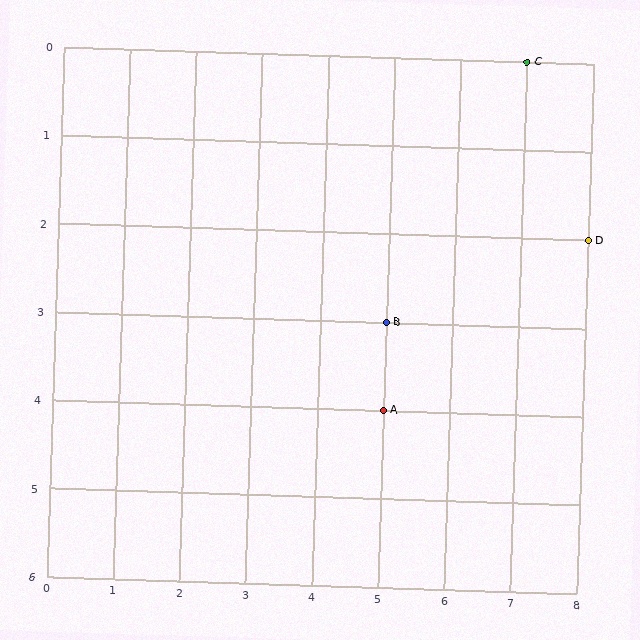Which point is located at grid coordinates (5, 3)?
Point B is at (5, 3).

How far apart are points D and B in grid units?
Points D and B are 3 columns and 1 row apart (about 3.2 grid units diagonally).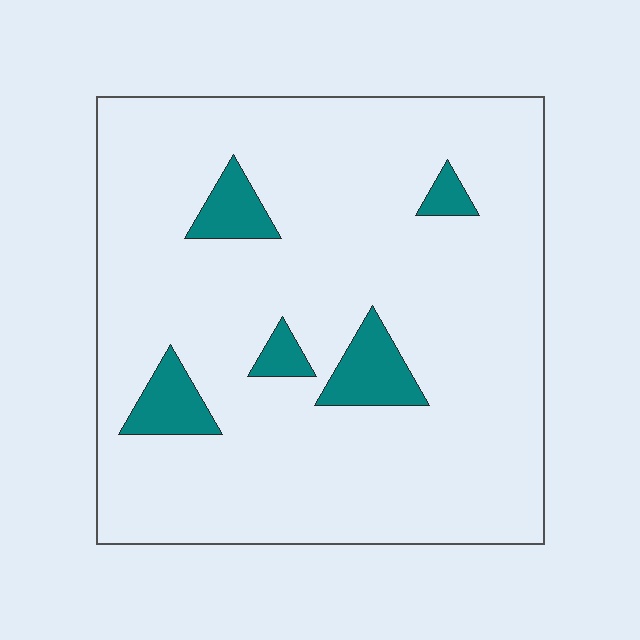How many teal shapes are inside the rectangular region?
5.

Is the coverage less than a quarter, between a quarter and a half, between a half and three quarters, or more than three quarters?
Less than a quarter.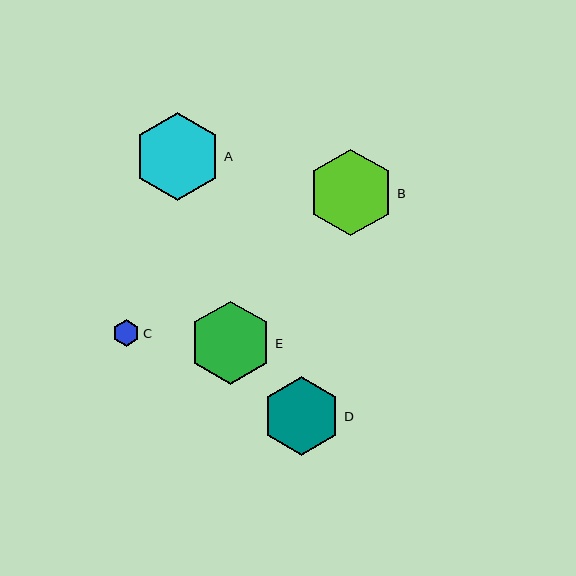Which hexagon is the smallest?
Hexagon C is the smallest with a size of approximately 27 pixels.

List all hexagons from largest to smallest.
From largest to smallest: A, B, E, D, C.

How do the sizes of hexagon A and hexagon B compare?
Hexagon A and hexagon B are approximately the same size.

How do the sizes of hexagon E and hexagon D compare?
Hexagon E and hexagon D are approximately the same size.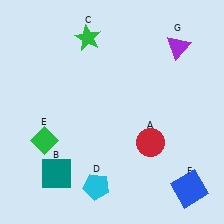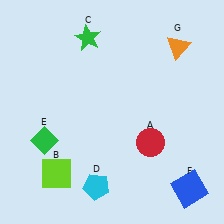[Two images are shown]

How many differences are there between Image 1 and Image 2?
There are 2 differences between the two images.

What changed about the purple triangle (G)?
In Image 1, G is purple. In Image 2, it changed to orange.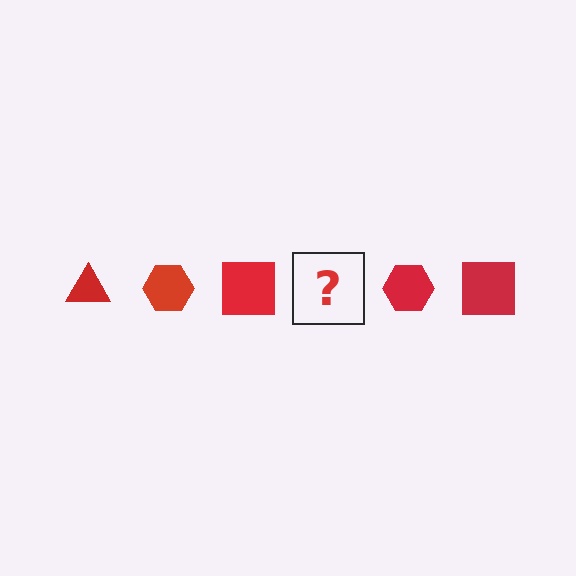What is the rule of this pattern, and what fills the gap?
The rule is that the pattern cycles through triangle, hexagon, square shapes in red. The gap should be filled with a red triangle.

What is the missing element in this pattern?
The missing element is a red triangle.